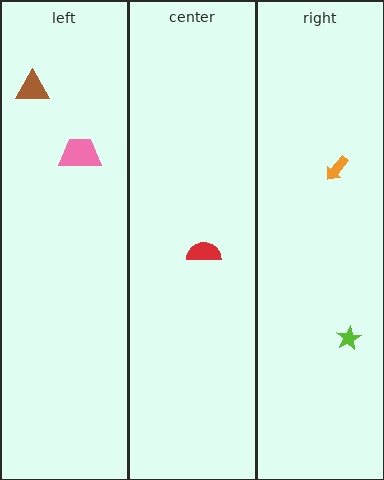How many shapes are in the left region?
2.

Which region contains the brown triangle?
The left region.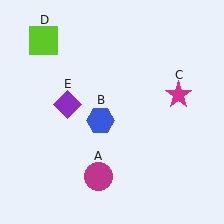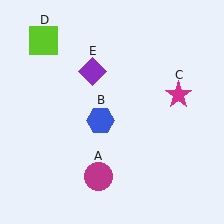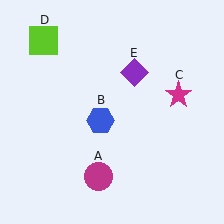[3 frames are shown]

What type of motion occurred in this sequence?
The purple diamond (object E) rotated clockwise around the center of the scene.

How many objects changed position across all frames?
1 object changed position: purple diamond (object E).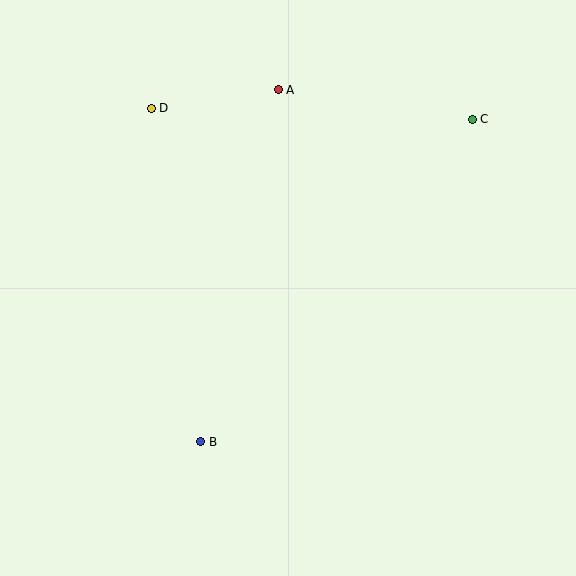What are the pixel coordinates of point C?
Point C is at (472, 119).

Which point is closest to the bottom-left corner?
Point B is closest to the bottom-left corner.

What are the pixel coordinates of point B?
Point B is at (201, 442).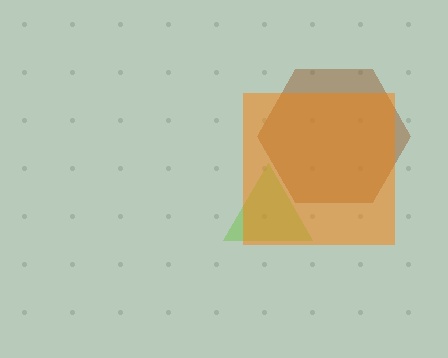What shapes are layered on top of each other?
The layered shapes are: a lime triangle, a brown hexagon, an orange square.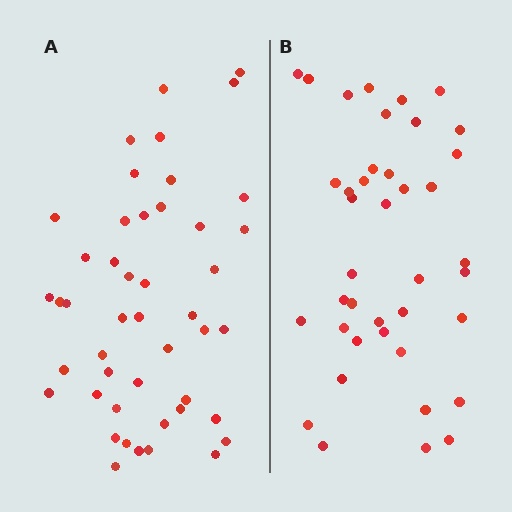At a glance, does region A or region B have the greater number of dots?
Region A (the left region) has more dots.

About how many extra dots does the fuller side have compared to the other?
Region A has about 6 more dots than region B.